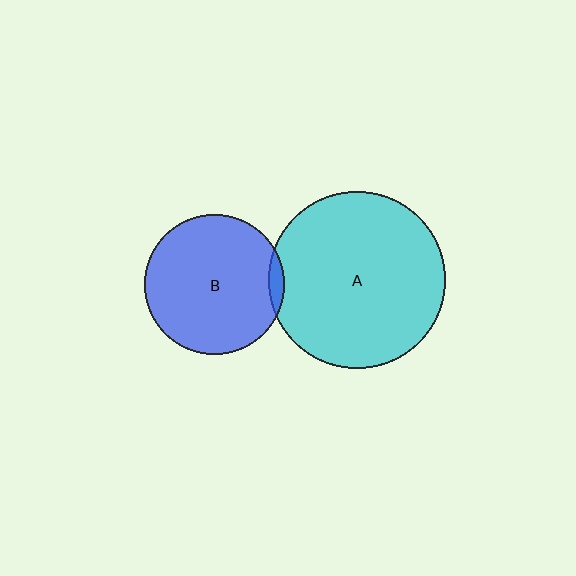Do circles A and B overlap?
Yes.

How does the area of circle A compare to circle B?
Approximately 1.6 times.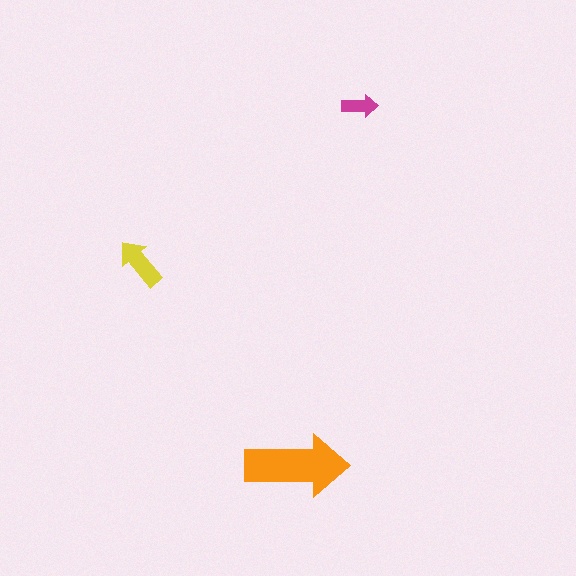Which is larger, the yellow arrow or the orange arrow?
The orange one.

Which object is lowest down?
The orange arrow is bottommost.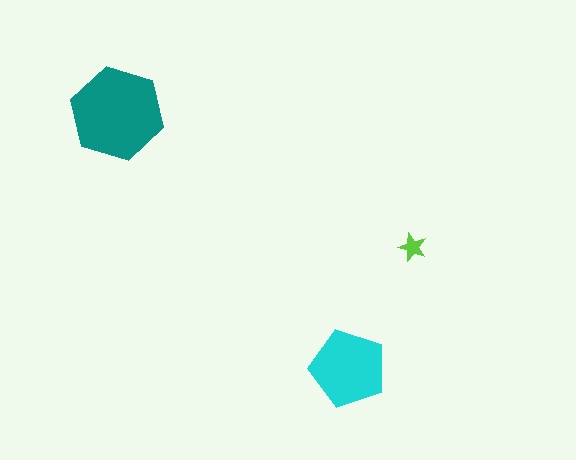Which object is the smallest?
The lime star.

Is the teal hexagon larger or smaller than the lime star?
Larger.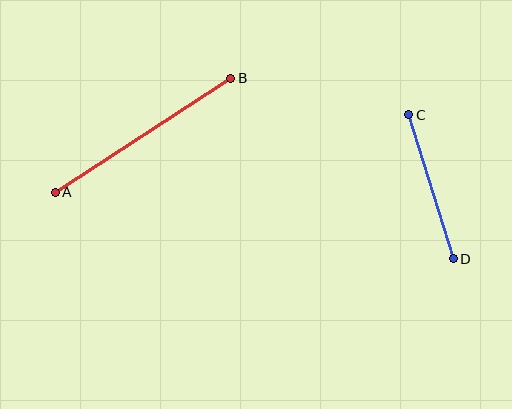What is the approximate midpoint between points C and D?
The midpoint is at approximately (431, 187) pixels.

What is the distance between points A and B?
The distance is approximately 209 pixels.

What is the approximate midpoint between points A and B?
The midpoint is at approximately (143, 135) pixels.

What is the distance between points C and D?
The distance is approximately 150 pixels.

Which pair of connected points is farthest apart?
Points A and B are farthest apart.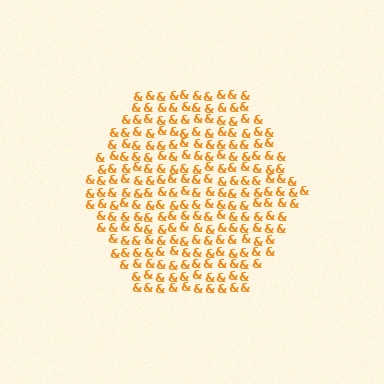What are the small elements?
The small elements are ampersands.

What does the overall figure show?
The overall figure shows a hexagon.